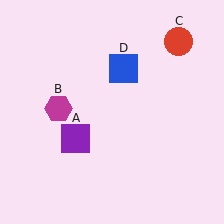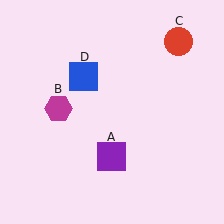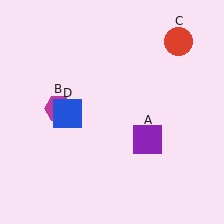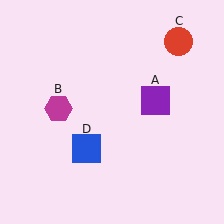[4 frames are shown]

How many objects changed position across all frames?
2 objects changed position: purple square (object A), blue square (object D).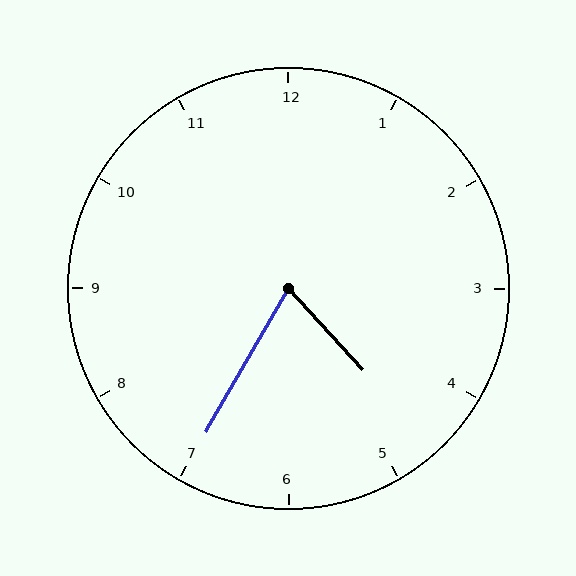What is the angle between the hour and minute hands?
Approximately 72 degrees.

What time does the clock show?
4:35.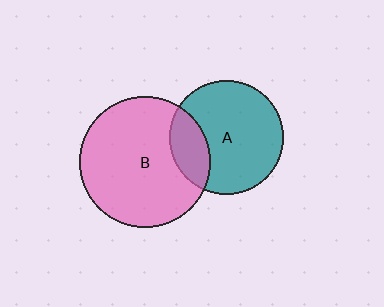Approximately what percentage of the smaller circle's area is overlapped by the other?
Approximately 20%.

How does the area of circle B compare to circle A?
Approximately 1.3 times.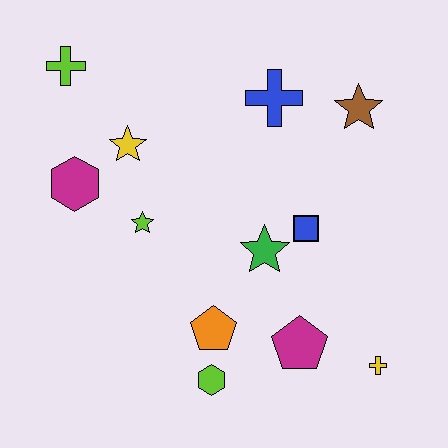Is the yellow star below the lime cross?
Yes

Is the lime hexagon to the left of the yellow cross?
Yes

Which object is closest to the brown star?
The blue cross is closest to the brown star.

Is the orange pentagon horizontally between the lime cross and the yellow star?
No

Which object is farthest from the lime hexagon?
The lime cross is farthest from the lime hexagon.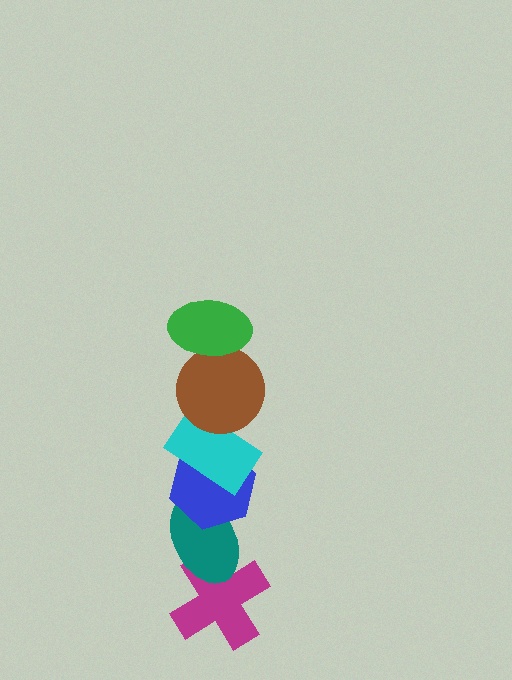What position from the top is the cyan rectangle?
The cyan rectangle is 3rd from the top.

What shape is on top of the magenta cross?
The teal ellipse is on top of the magenta cross.